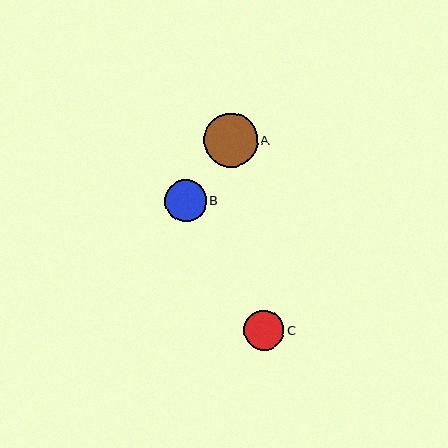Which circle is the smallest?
Circle C is the smallest with a size of approximately 40 pixels.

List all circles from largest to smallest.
From largest to smallest: A, B, C.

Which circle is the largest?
Circle A is the largest with a size of approximately 54 pixels.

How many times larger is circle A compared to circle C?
Circle A is approximately 1.3 times the size of circle C.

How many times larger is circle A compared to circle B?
Circle A is approximately 1.3 times the size of circle B.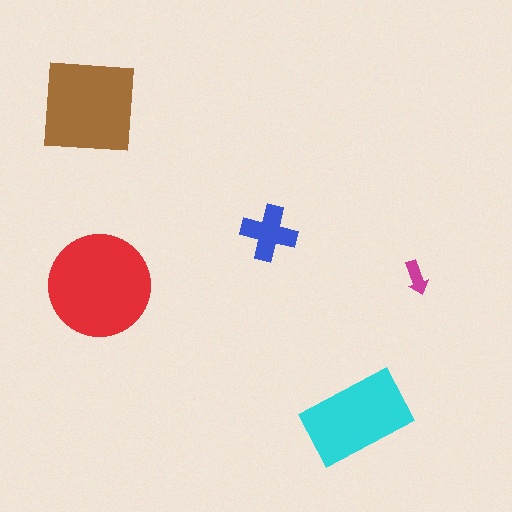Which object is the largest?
The red circle.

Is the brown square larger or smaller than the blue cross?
Larger.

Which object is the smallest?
The magenta arrow.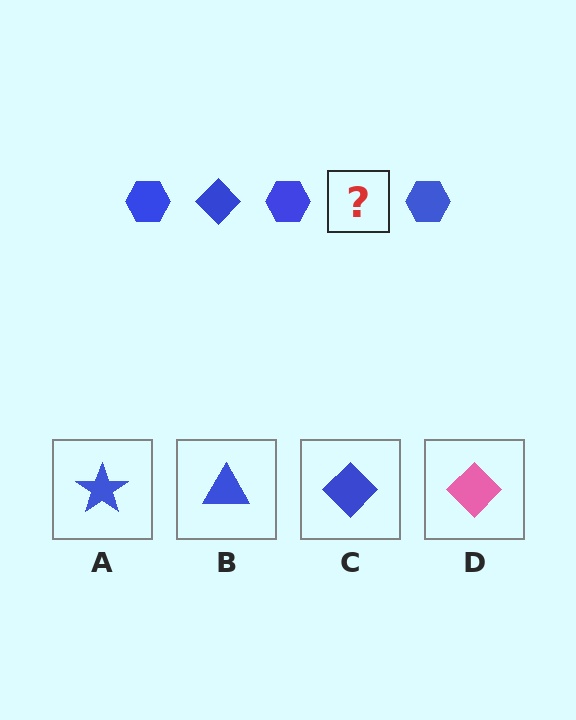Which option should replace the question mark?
Option C.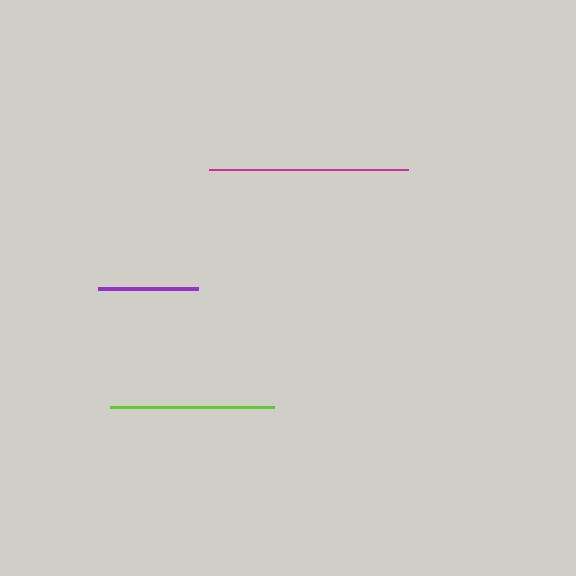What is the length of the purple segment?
The purple segment is approximately 100 pixels long.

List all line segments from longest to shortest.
From longest to shortest: magenta, lime, purple.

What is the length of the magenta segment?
The magenta segment is approximately 199 pixels long.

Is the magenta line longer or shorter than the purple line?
The magenta line is longer than the purple line.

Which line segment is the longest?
The magenta line is the longest at approximately 199 pixels.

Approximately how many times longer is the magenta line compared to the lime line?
The magenta line is approximately 1.2 times the length of the lime line.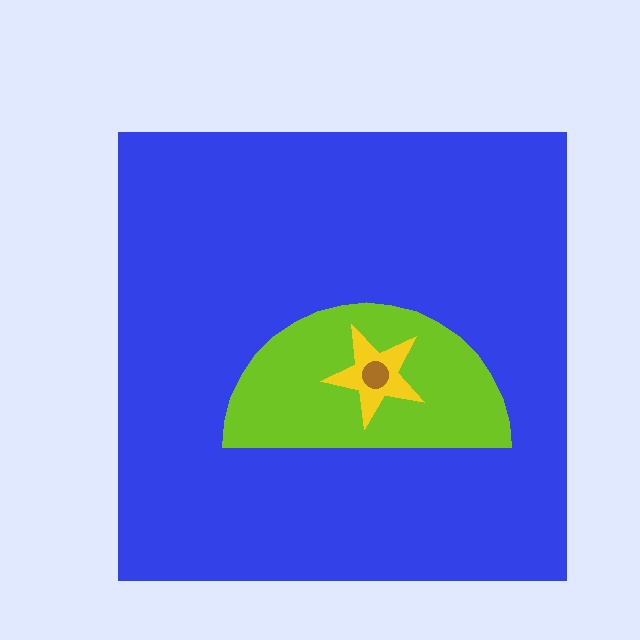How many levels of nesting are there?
4.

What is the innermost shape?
The brown circle.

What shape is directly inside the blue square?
The lime semicircle.